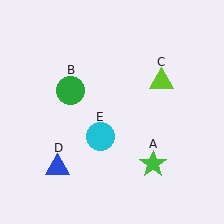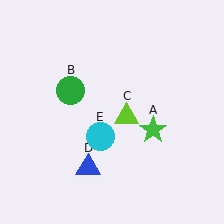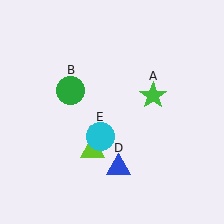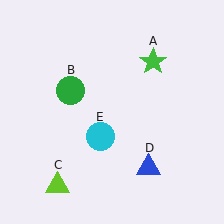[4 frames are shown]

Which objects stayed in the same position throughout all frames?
Green circle (object B) and cyan circle (object E) remained stationary.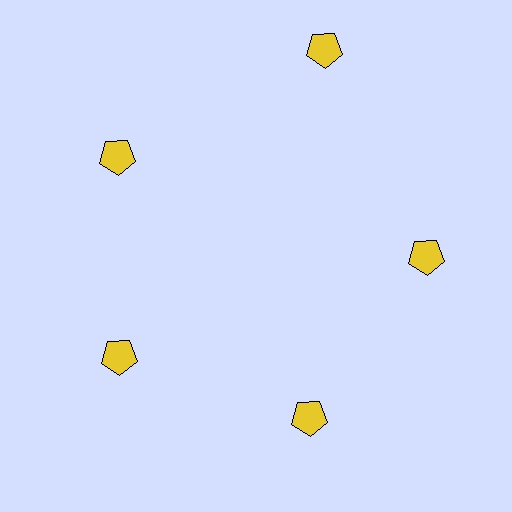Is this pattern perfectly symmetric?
No. The 5 yellow pentagons are arranged in a ring, but one element near the 1 o'clock position is pushed outward from the center, breaking the 5-fold rotational symmetry.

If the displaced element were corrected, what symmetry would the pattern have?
It would have 5-fold rotational symmetry — the pattern would map onto itself every 72 degrees.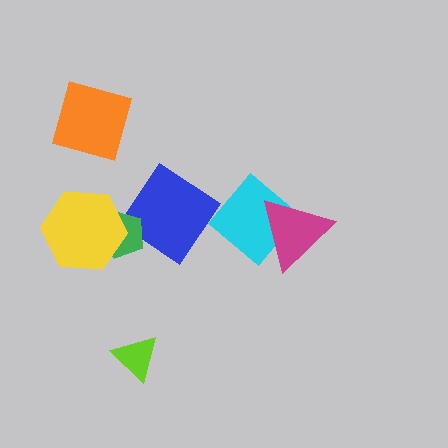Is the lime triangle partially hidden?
No, no other shape covers it.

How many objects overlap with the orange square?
0 objects overlap with the orange square.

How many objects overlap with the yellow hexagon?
1 object overlaps with the yellow hexagon.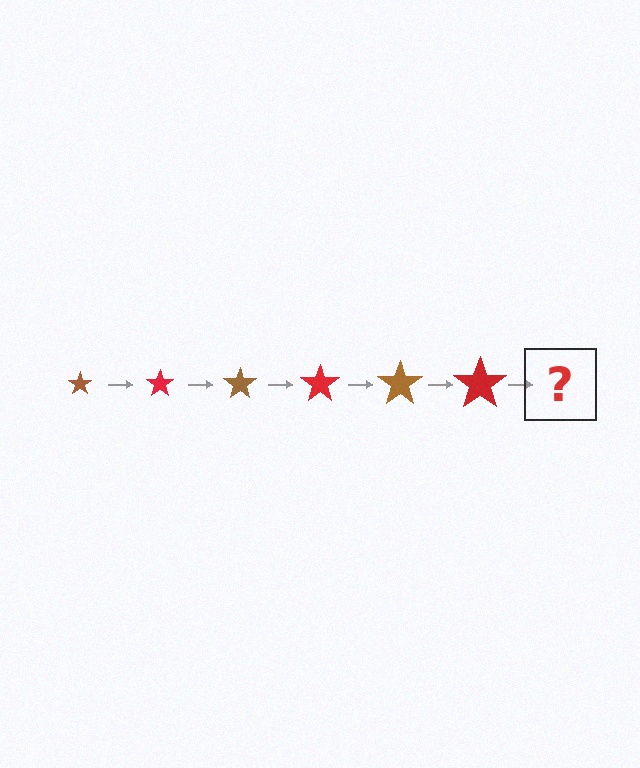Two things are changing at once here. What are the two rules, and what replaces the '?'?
The two rules are that the star grows larger each step and the color cycles through brown and red. The '?' should be a brown star, larger than the previous one.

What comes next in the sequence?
The next element should be a brown star, larger than the previous one.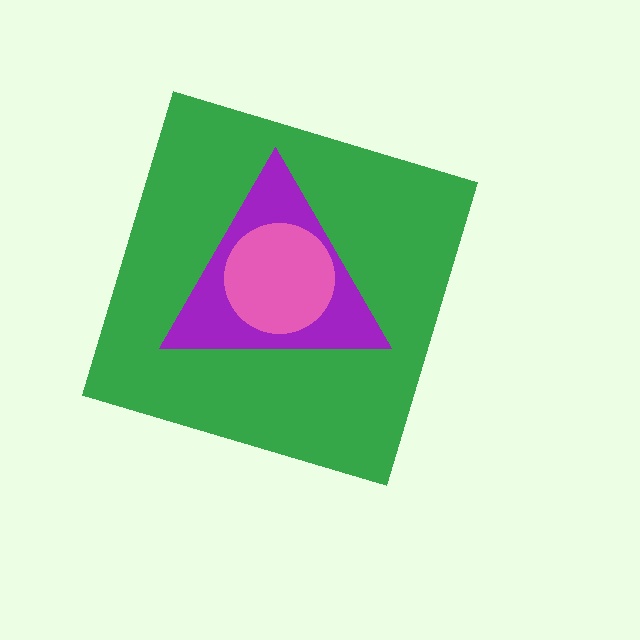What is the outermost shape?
The green diamond.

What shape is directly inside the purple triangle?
The pink circle.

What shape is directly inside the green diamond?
The purple triangle.